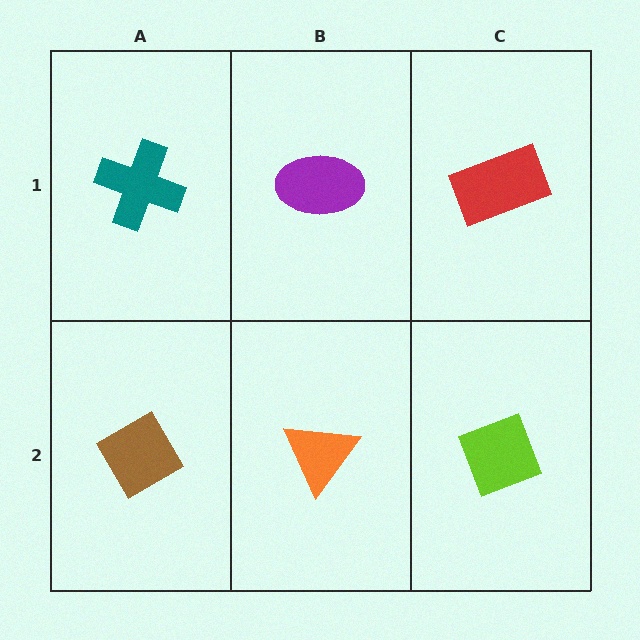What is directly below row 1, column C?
A lime diamond.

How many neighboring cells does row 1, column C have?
2.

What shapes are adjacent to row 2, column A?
A teal cross (row 1, column A), an orange triangle (row 2, column B).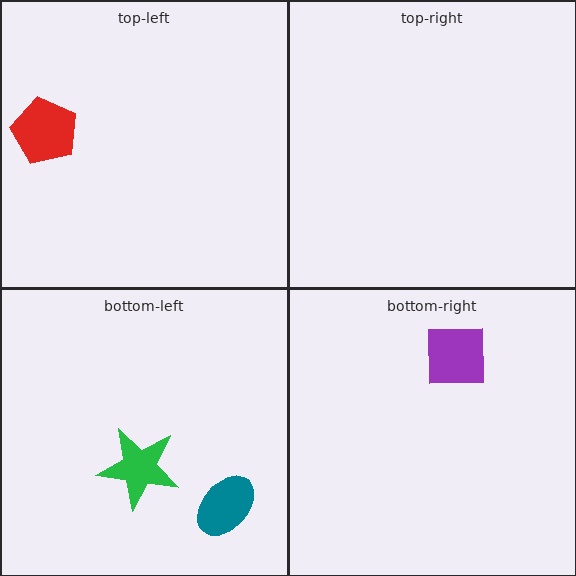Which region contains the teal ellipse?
The bottom-left region.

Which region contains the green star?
The bottom-left region.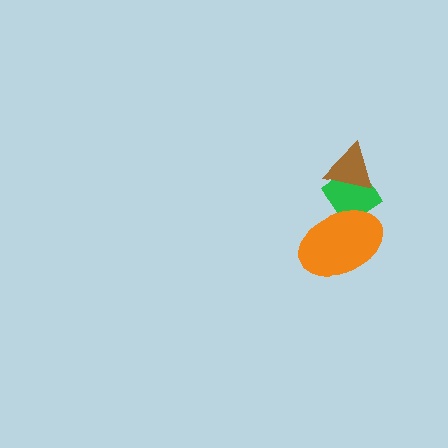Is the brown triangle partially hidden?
No, no other shape covers it.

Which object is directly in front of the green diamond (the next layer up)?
The orange ellipse is directly in front of the green diamond.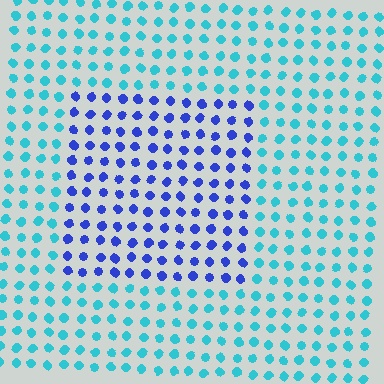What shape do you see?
I see a rectangle.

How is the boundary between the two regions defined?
The boundary is defined purely by a slight shift in hue (about 49 degrees). Spacing, size, and orientation are identical on both sides.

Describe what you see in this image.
The image is filled with small cyan elements in a uniform arrangement. A rectangle-shaped region is visible where the elements are tinted to a slightly different hue, forming a subtle color boundary.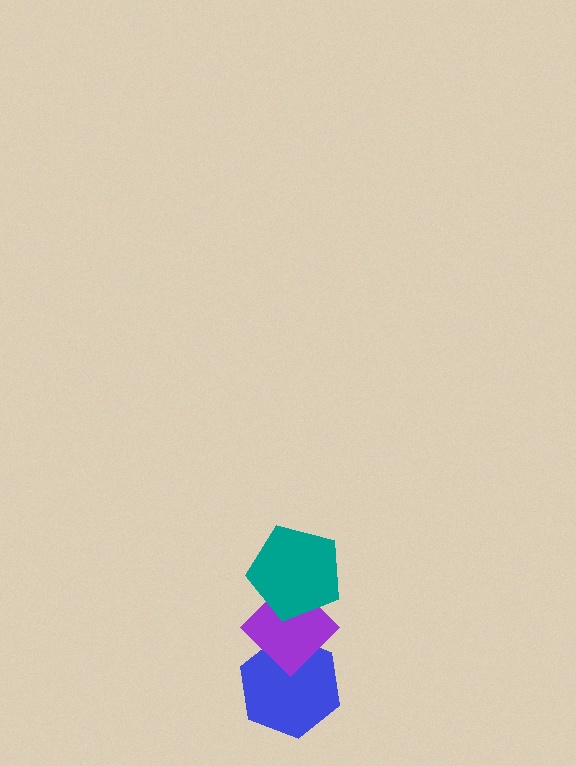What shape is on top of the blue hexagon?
The purple diamond is on top of the blue hexagon.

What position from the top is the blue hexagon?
The blue hexagon is 3rd from the top.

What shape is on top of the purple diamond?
The teal pentagon is on top of the purple diamond.